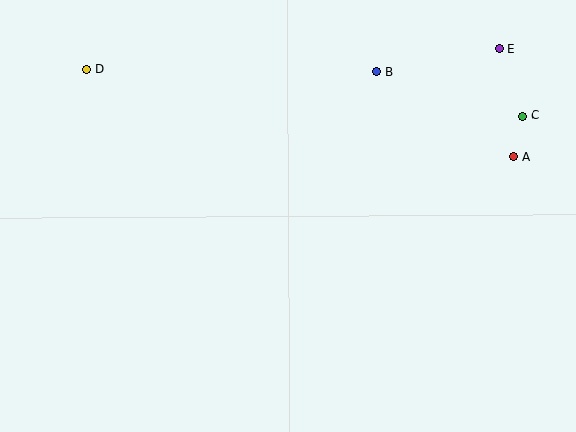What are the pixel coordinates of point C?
Point C is at (523, 116).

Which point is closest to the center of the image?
Point B at (377, 72) is closest to the center.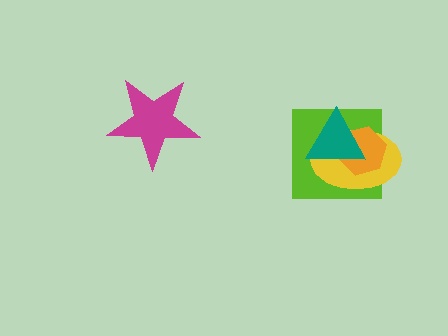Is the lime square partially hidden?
Yes, it is partially covered by another shape.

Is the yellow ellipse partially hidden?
Yes, it is partially covered by another shape.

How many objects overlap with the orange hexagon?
3 objects overlap with the orange hexagon.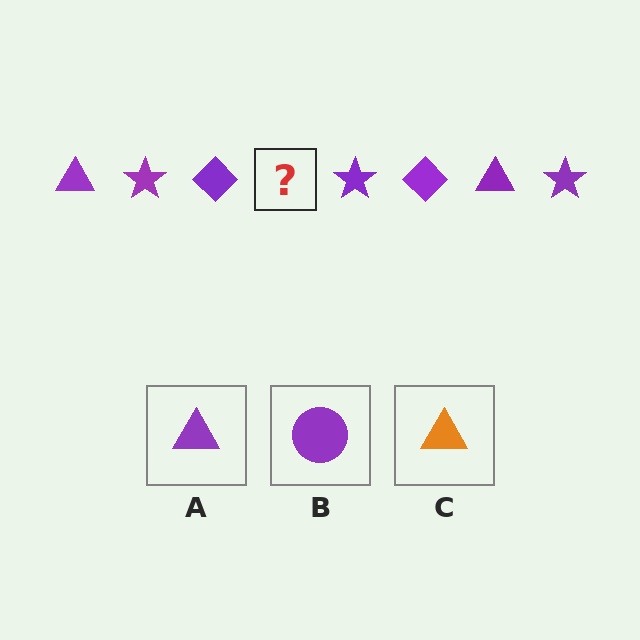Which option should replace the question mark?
Option A.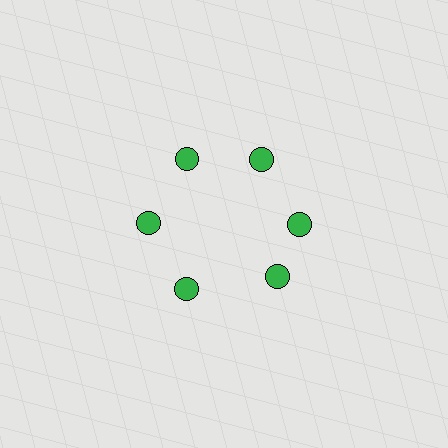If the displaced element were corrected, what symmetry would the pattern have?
It would have 6-fold rotational symmetry — the pattern would map onto itself every 60 degrees.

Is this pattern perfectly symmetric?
No. The 6 green circles are arranged in a ring, but one element near the 5 o'clock position is rotated out of alignment along the ring, breaking the 6-fold rotational symmetry.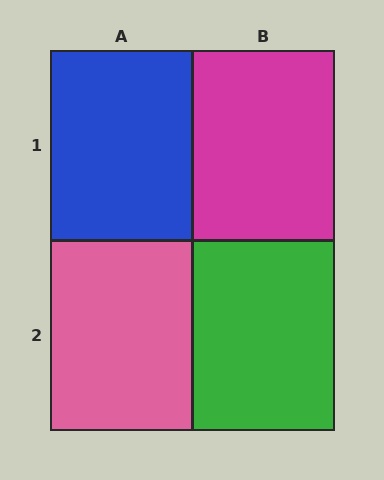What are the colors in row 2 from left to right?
Pink, green.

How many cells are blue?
1 cell is blue.